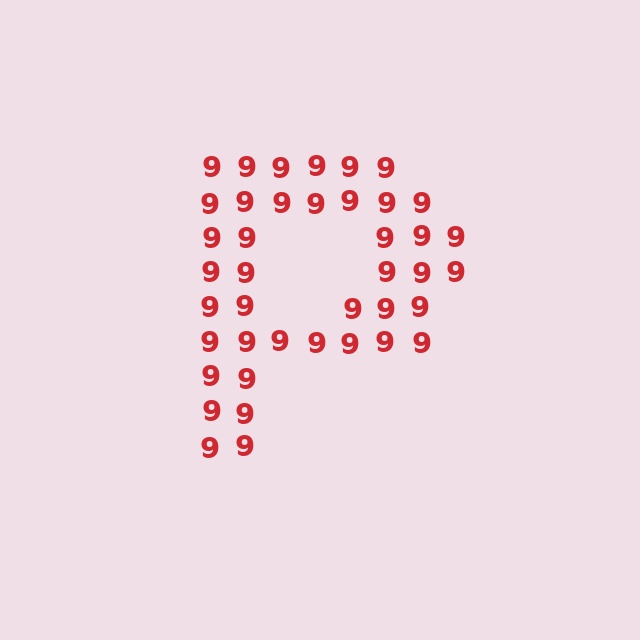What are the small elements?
The small elements are digit 9's.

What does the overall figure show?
The overall figure shows the letter P.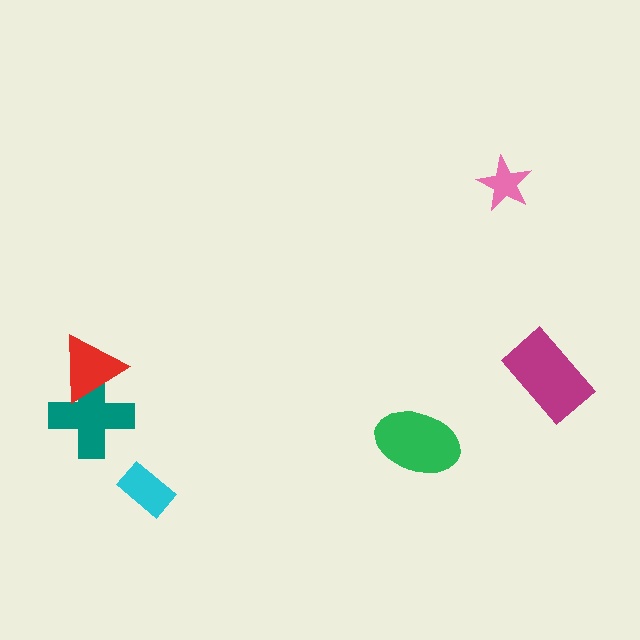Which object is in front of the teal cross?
The red triangle is in front of the teal cross.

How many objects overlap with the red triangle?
1 object overlaps with the red triangle.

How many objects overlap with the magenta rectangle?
0 objects overlap with the magenta rectangle.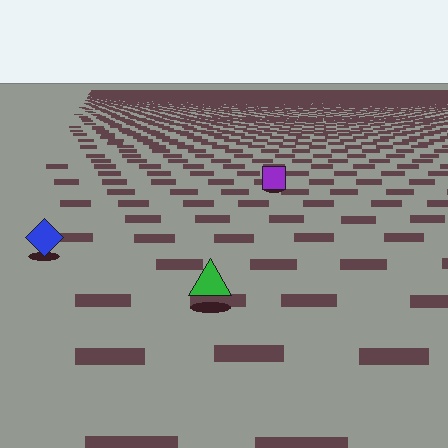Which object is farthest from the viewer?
The purple square is farthest from the viewer. It appears smaller and the ground texture around it is denser.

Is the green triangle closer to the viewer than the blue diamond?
Yes. The green triangle is closer — you can tell from the texture gradient: the ground texture is coarser near it.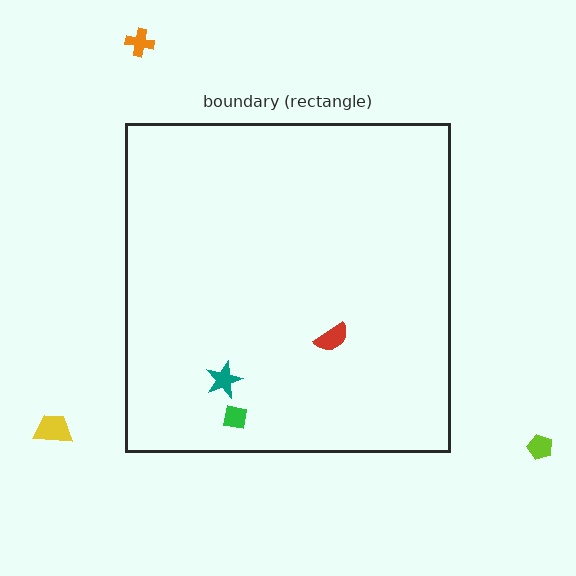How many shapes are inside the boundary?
3 inside, 3 outside.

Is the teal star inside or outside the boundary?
Inside.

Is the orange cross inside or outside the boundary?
Outside.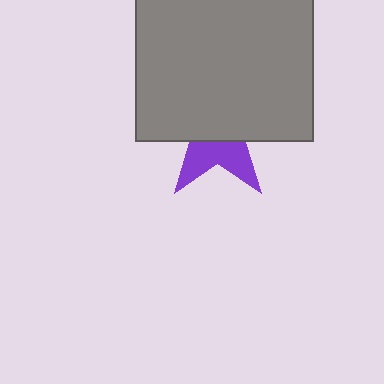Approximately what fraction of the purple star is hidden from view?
Roughly 63% of the purple star is hidden behind the gray square.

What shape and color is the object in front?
The object in front is a gray square.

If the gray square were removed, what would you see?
You would see the complete purple star.